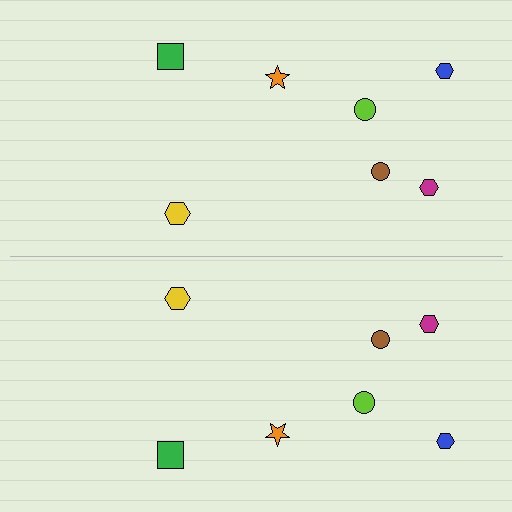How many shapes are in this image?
There are 14 shapes in this image.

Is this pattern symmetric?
Yes, this pattern has bilateral (reflection) symmetry.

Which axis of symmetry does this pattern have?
The pattern has a horizontal axis of symmetry running through the center of the image.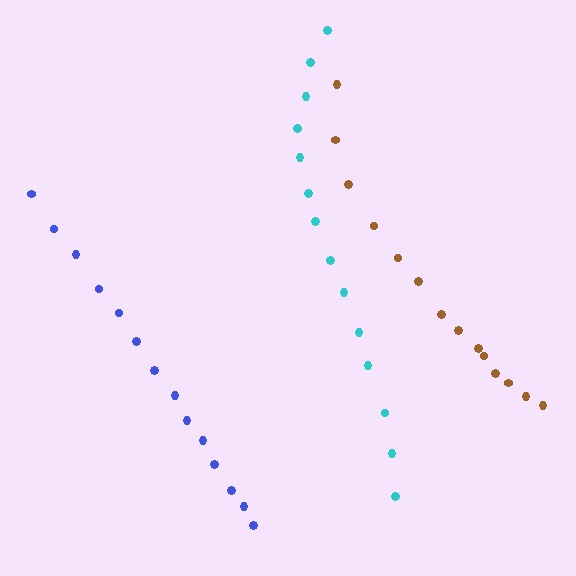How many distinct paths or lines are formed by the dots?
There are 3 distinct paths.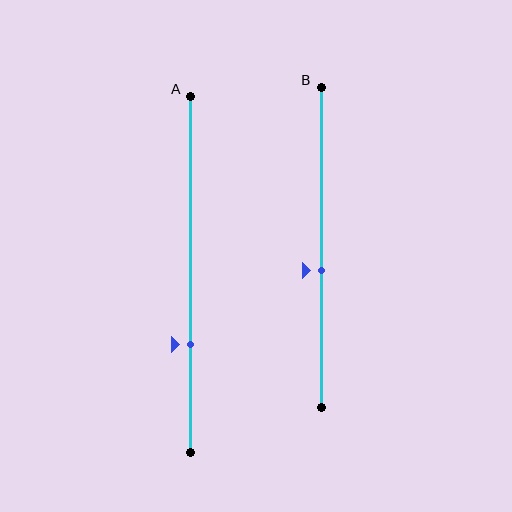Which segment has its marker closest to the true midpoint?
Segment B has its marker closest to the true midpoint.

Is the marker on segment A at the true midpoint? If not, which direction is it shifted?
No, the marker on segment A is shifted downward by about 20% of the segment length.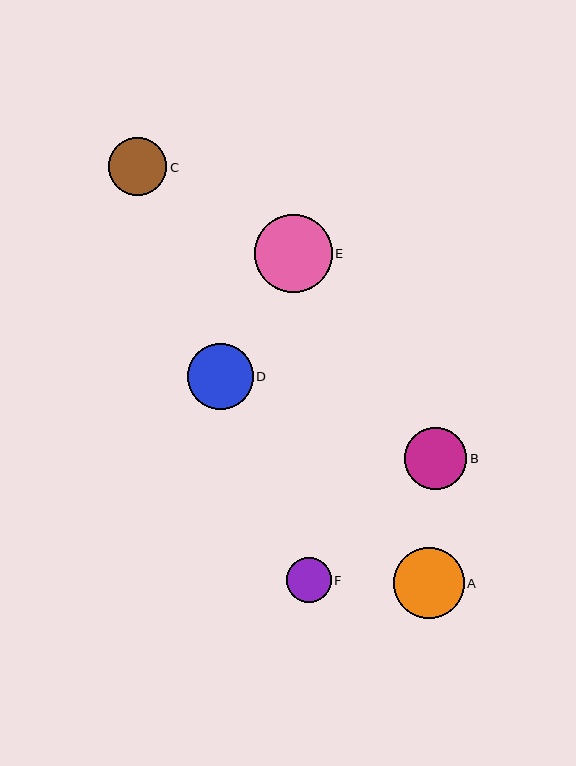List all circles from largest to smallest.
From largest to smallest: E, A, D, B, C, F.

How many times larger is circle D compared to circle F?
Circle D is approximately 1.5 times the size of circle F.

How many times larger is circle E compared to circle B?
Circle E is approximately 1.3 times the size of circle B.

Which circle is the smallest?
Circle F is the smallest with a size of approximately 45 pixels.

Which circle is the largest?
Circle E is the largest with a size of approximately 78 pixels.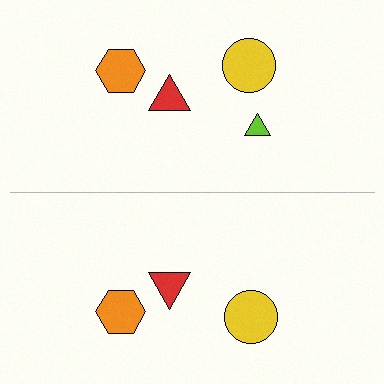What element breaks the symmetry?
A lime triangle is missing from the bottom side.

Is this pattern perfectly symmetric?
No, the pattern is not perfectly symmetric. A lime triangle is missing from the bottom side.